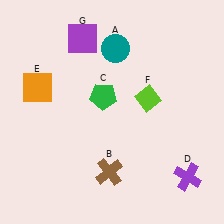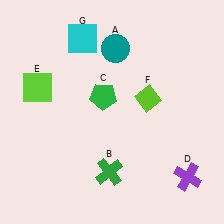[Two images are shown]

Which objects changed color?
B changed from brown to green. E changed from orange to lime. G changed from purple to cyan.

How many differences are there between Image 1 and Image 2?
There are 3 differences between the two images.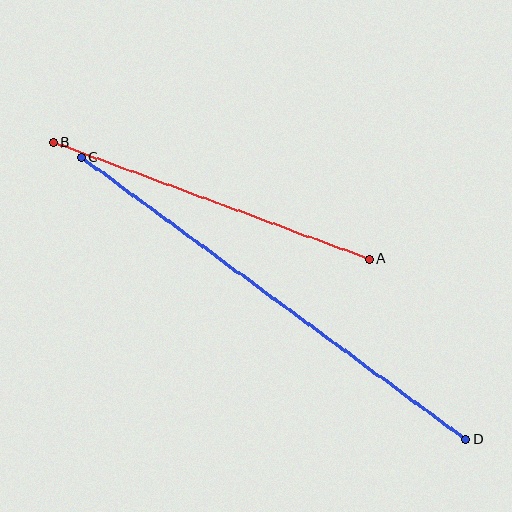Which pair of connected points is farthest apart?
Points C and D are farthest apart.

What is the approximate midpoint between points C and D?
The midpoint is at approximately (274, 298) pixels.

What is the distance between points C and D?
The distance is approximately 477 pixels.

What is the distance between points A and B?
The distance is approximately 337 pixels.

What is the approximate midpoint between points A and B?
The midpoint is at approximately (211, 201) pixels.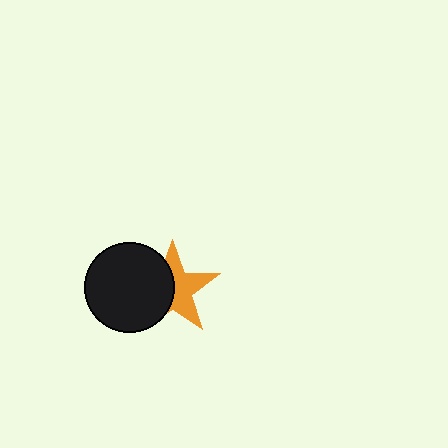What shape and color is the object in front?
The object in front is a black circle.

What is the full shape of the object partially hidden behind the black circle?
The partially hidden object is an orange star.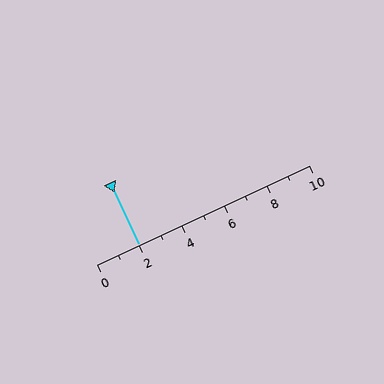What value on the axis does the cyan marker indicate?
The marker indicates approximately 2.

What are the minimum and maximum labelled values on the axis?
The axis runs from 0 to 10.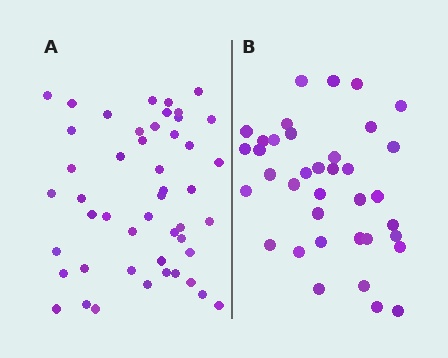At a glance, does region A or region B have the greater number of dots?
Region A (the left region) has more dots.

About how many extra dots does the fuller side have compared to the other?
Region A has roughly 12 or so more dots than region B.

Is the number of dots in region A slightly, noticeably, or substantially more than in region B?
Region A has noticeably more, but not dramatically so. The ratio is roughly 1.3 to 1.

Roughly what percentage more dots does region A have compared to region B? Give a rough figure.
About 30% more.